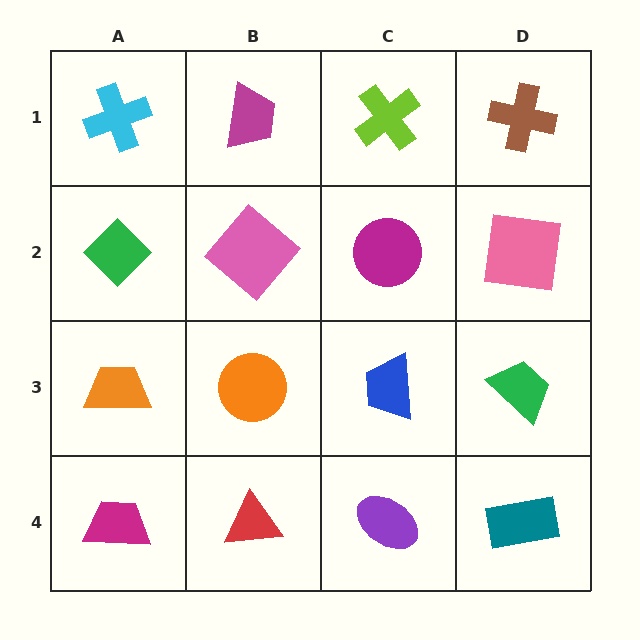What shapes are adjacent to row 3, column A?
A green diamond (row 2, column A), a magenta trapezoid (row 4, column A), an orange circle (row 3, column B).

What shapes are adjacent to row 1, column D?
A pink square (row 2, column D), a lime cross (row 1, column C).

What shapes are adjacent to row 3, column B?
A pink diamond (row 2, column B), a red triangle (row 4, column B), an orange trapezoid (row 3, column A), a blue trapezoid (row 3, column C).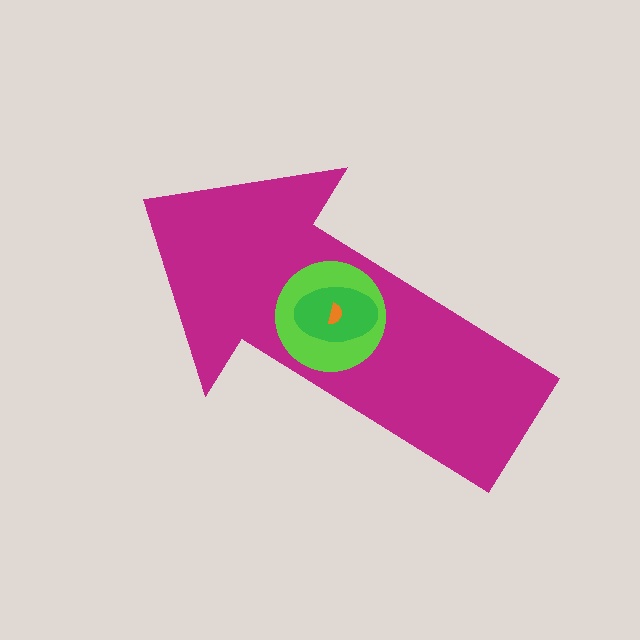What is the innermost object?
The orange semicircle.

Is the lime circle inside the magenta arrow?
Yes.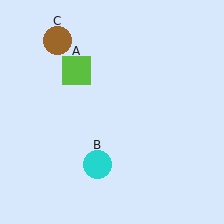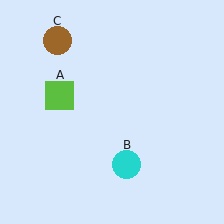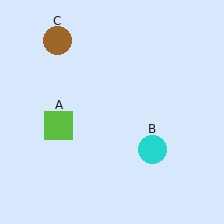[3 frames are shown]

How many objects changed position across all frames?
2 objects changed position: lime square (object A), cyan circle (object B).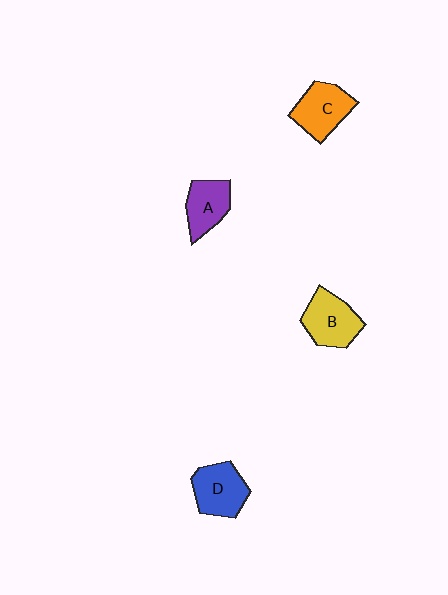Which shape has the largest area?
Shape B (yellow).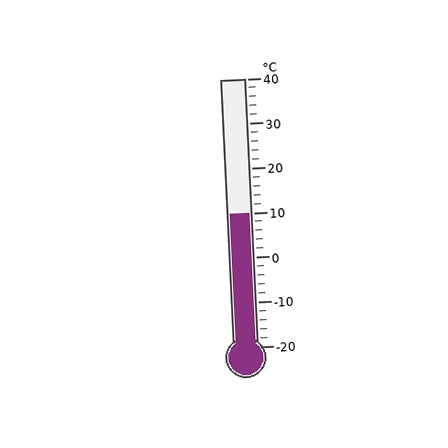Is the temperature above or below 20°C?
The temperature is below 20°C.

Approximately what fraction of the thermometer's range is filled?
The thermometer is filled to approximately 50% of its range.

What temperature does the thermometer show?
The thermometer shows approximately 10°C.